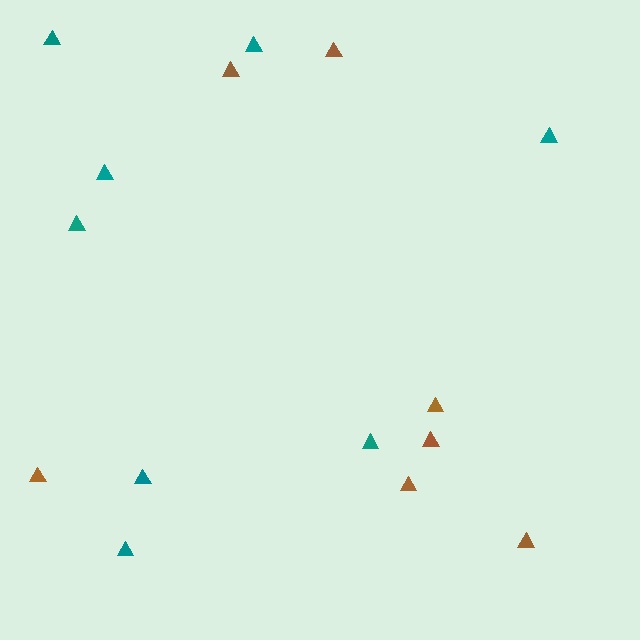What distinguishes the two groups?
There are 2 groups: one group of teal triangles (8) and one group of brown triangles (7).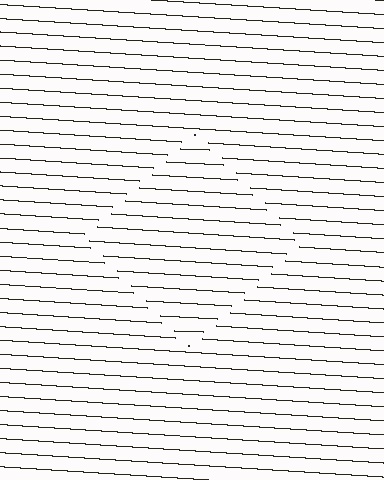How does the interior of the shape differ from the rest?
The interior of the shape contains the same grating, shifted by half a period — the contour is defined by the phase discontinuity where line-ends from the inner and outer gratings abut.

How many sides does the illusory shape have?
4 sides — the line-ends trace a square.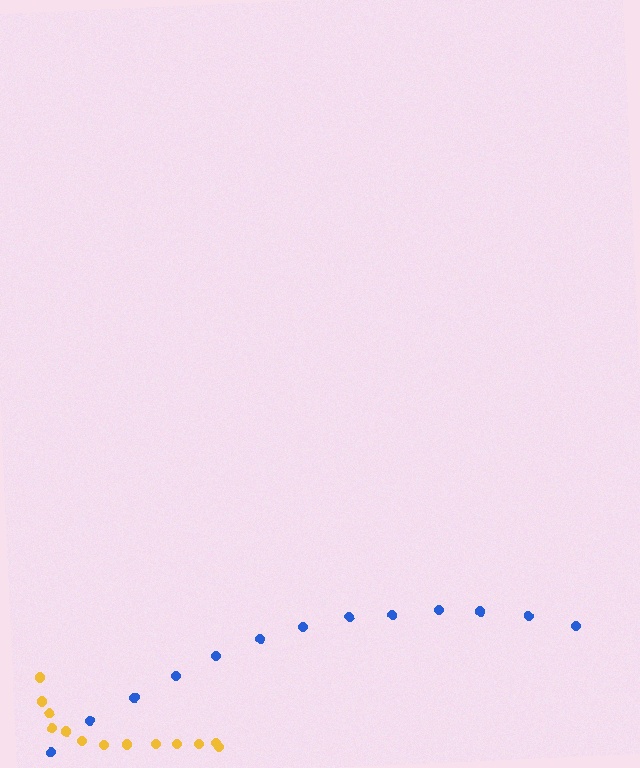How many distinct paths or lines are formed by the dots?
There are 2 distinct paths.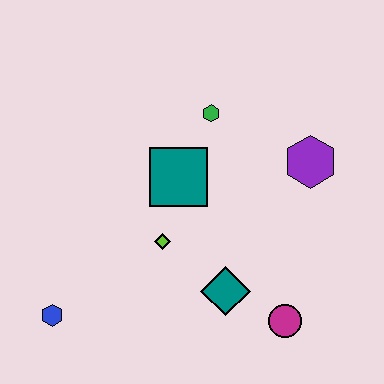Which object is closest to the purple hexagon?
The green hexagon is closest to the purple hexagon.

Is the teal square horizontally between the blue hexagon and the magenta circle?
Yes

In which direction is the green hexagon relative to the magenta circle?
The green hexagon is above the magenta circle.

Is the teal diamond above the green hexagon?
No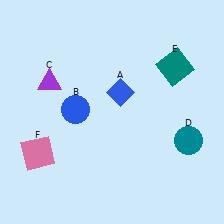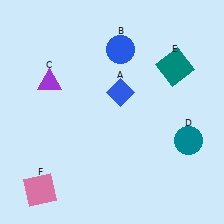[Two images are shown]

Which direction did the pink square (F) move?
The pink square (F) moved down.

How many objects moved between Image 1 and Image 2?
2 objects moved between the two images.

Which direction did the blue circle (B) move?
The blue circle (B) moved up.